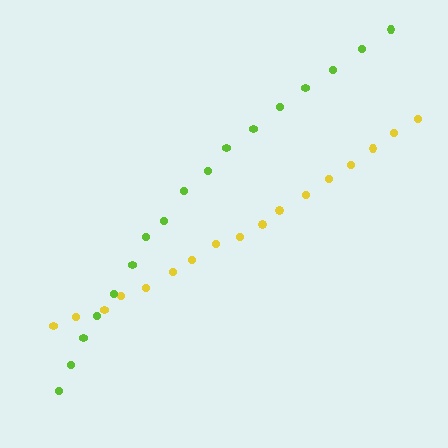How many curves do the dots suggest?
There are 2 distinct paths.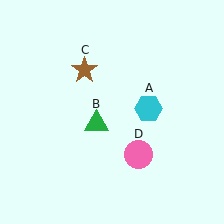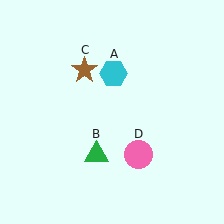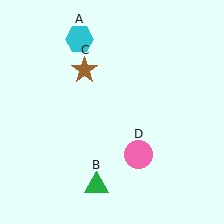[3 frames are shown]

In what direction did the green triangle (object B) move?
The green triangle (object B) moved down.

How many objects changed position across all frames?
2 objects changed position: cyan hexagon (object A), green triangle (object B).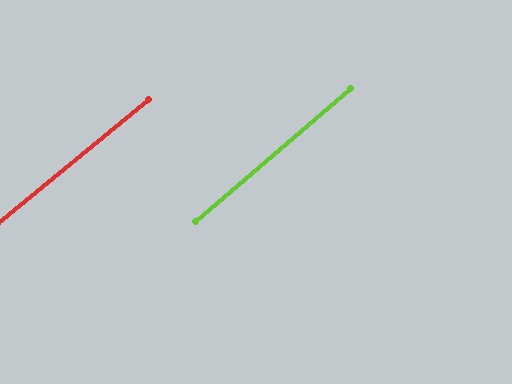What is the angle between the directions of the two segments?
Approximately 1 degree.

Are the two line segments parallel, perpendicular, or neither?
Parallel — their directions differ by only 1.5°.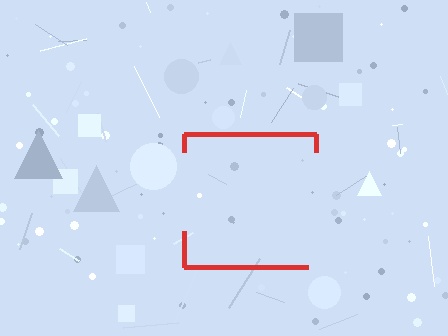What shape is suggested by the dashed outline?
The dashed outline suggests a square.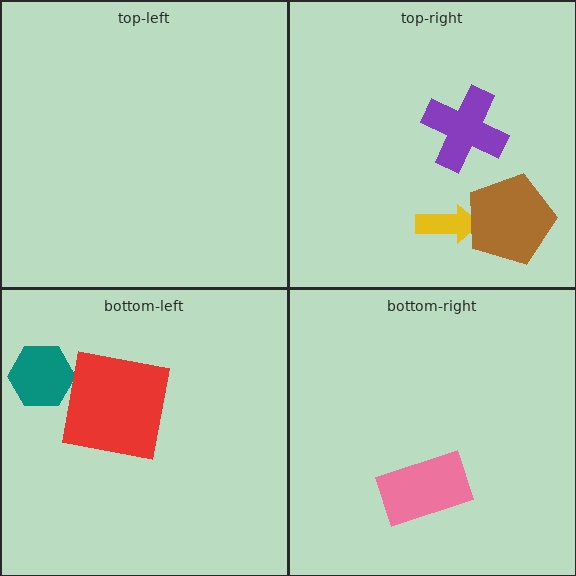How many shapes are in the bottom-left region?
2.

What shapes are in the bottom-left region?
The teal hexagon, the red square.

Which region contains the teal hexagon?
The bottom-left region.